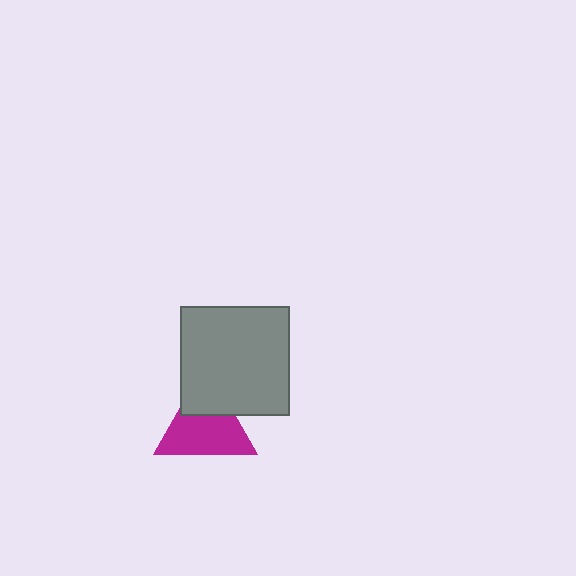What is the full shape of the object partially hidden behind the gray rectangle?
The partially hidden object is a magenta triangle.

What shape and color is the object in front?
The object in front is a gray rectangle.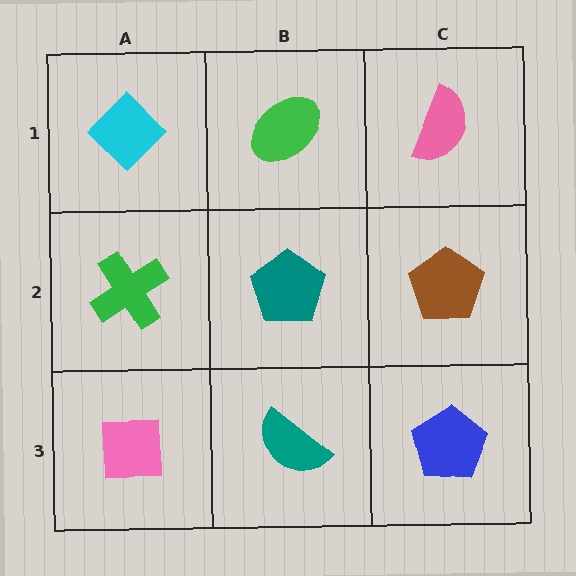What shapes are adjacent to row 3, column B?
A teal pentagon (row 2, column B), a pink square (row 3, column A), a blue pentagon (row 3, column C).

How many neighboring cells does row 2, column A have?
3.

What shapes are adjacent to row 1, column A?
A green cross (row 2, column A), a green ellipse (row 1, column B).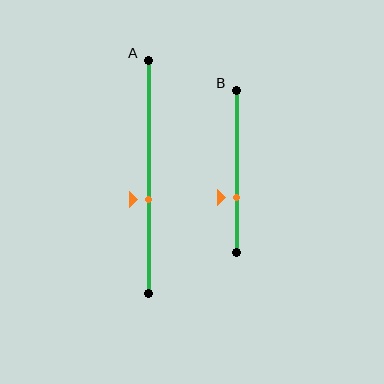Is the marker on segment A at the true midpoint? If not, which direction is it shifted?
No, the marker on segment A is shifted downward by about 10% of the segment length.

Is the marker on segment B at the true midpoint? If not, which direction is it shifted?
No, the marker on segment B is shifted downward by about 16% of the segment length.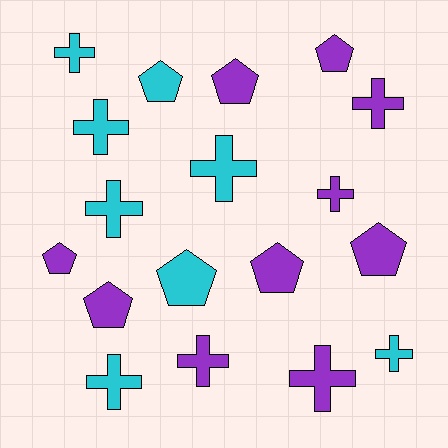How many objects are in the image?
There are 18 objects.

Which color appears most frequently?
Purple, with 10 objects.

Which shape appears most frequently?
Cross, with 10 objects.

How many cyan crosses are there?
There are 6 cyan crosses.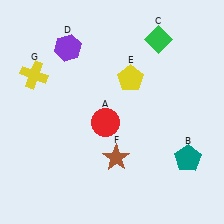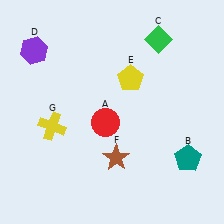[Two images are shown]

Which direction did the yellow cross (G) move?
The yellow cross (G) moved down.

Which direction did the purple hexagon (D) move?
The purple hexagon (D) moved left.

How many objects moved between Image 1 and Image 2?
2 objects moved between the two images.